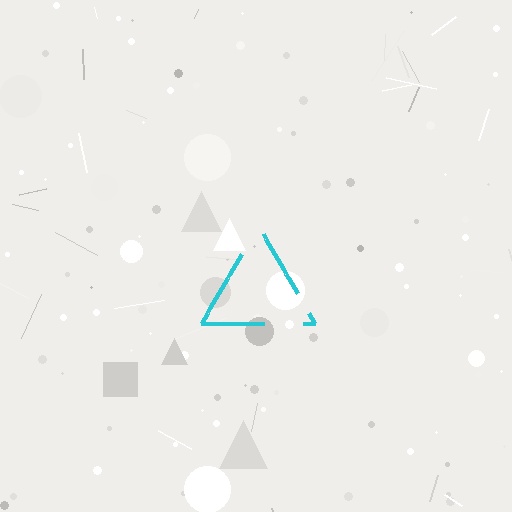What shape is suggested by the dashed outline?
The dashed outline suggests a triangle.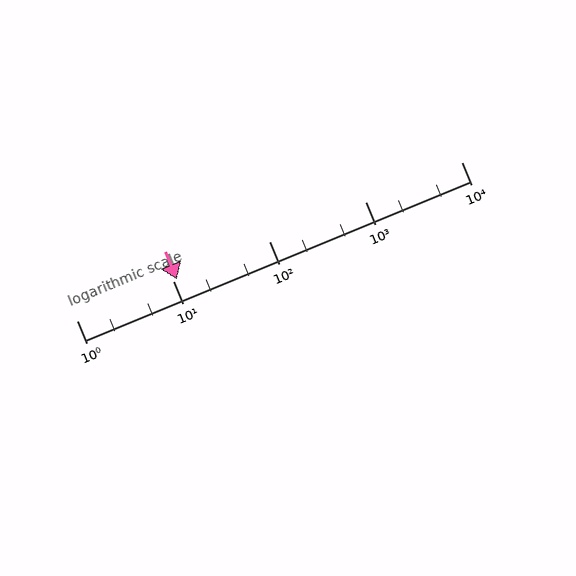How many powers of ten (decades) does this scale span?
The scale spans 4 decades, from 1 to 10000.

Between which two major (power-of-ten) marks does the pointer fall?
The pointer is between 10 and 100.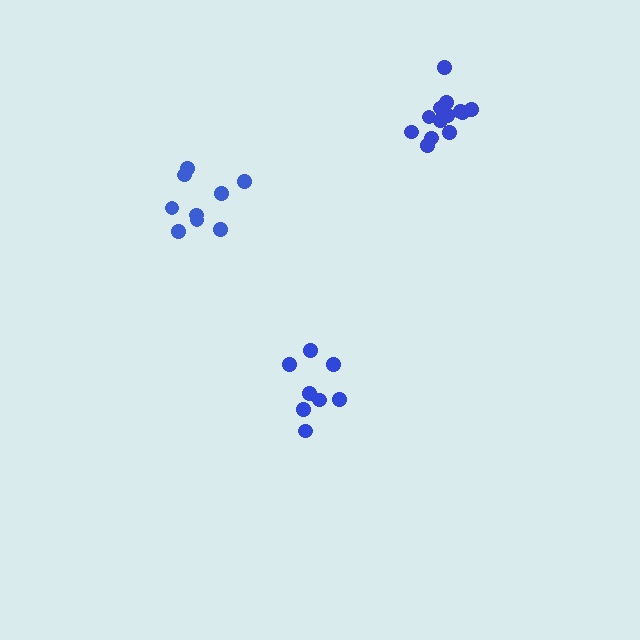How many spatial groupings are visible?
There are 3 spatial groupings.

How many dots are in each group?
Group 1: 8 dots, Group 2: 13 dots, Group 3: 9 dots (30 total).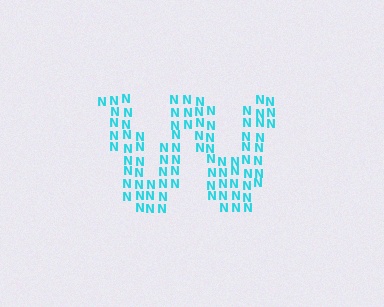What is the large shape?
The large shape is the letter W.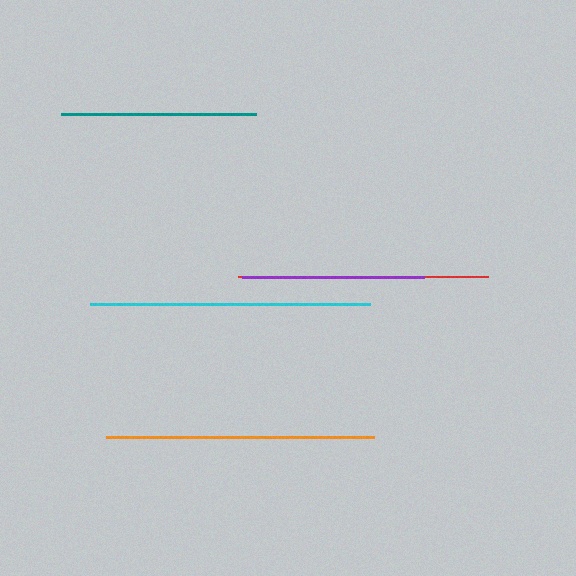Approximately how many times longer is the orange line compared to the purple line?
The orange line is approximately 1.5 times the length of the purple line.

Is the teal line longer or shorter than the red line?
The red line is longer than the teal line.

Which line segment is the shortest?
The purple line is the shortest at approximately 183 pixels.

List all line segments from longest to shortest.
From longest to shortest: cyan, orange, red, teal, purple.